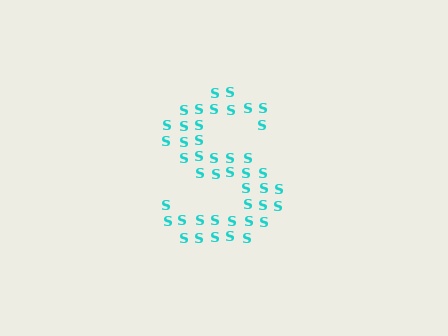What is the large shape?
The large shape is the letter S.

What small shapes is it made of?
It is made of small letter S's.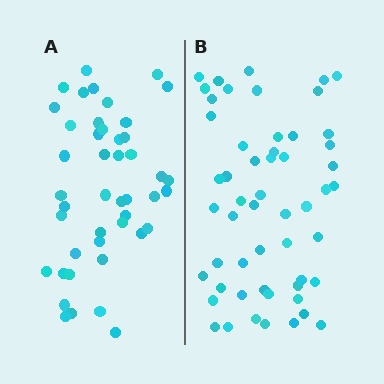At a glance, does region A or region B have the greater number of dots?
Region B (the right region) has more dots.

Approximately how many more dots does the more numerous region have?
Region B has roughly 8 or so more dots than region A.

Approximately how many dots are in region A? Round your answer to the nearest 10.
About 40 dots. (The exact count is 45, which rounds to 40.)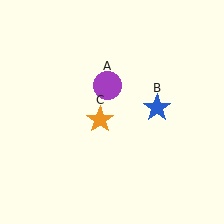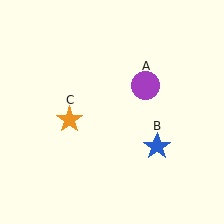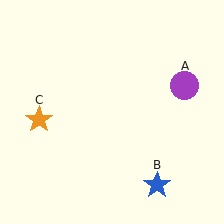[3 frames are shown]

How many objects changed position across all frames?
3 objects changed position: purple circle (object A), blue star (object B), orange star (object C).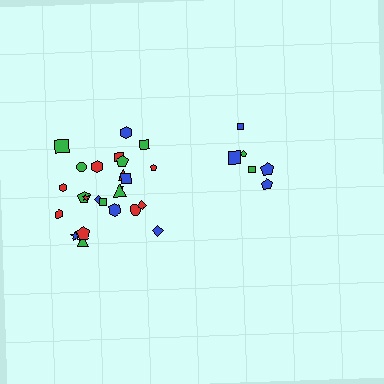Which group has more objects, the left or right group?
The left group.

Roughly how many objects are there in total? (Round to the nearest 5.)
Roughly 30 objects in total.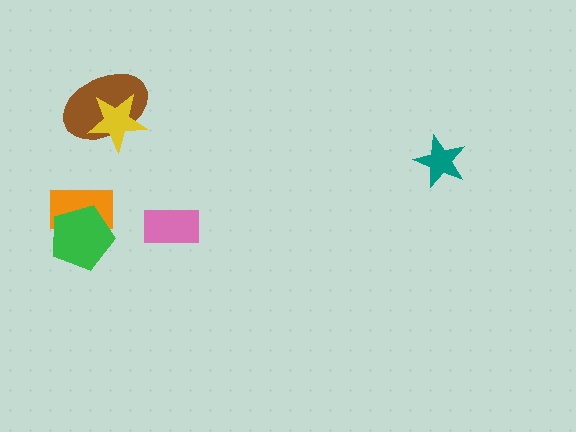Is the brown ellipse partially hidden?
Yes, it is partially covered by another shape.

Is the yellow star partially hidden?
No, no other shape covers it.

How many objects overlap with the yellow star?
1 object overlaps with the yellow star.